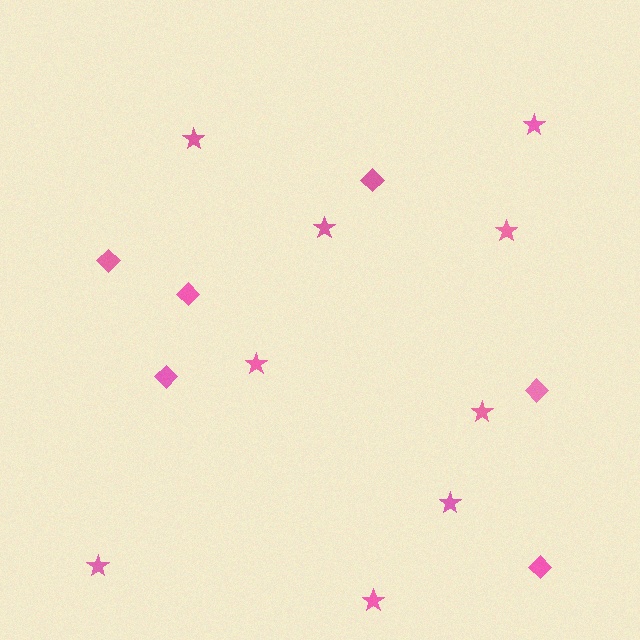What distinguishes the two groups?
There are 2 groups: one group of diamonds (6) and one group of stars (9).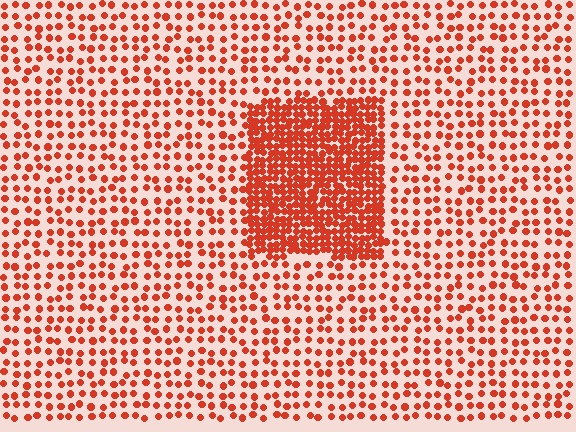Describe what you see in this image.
The image contains small red elements arranged at two different densities. A rectangle-shaped region is visible where the elements are more densely packed than the surrounding area.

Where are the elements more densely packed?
The elements are more densely packed inside the rectangle boundary.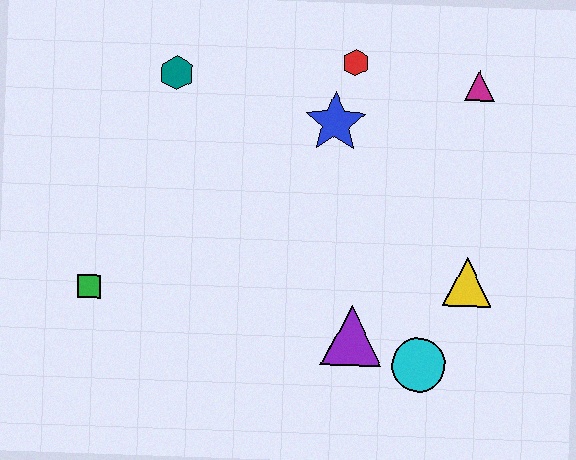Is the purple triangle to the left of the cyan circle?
Yes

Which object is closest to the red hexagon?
The blue star is closest to the red hexagon.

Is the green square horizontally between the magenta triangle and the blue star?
No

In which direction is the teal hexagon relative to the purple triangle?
The teal hexagon is above the purple triangle.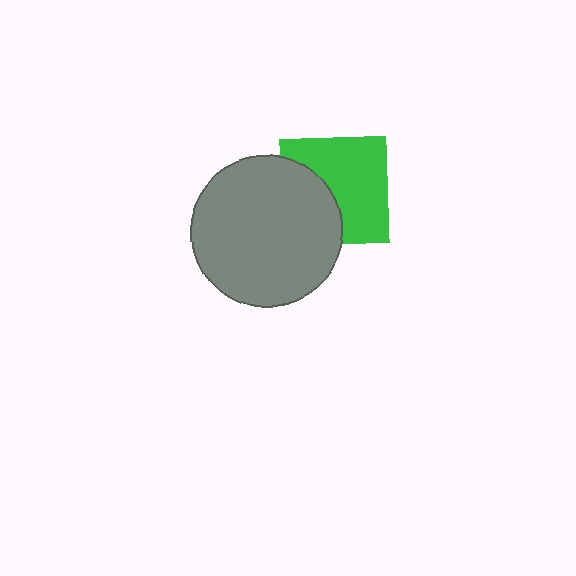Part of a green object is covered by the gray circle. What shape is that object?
It is a square.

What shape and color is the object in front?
The object in front is a gray circle.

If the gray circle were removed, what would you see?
You would see the complete green square.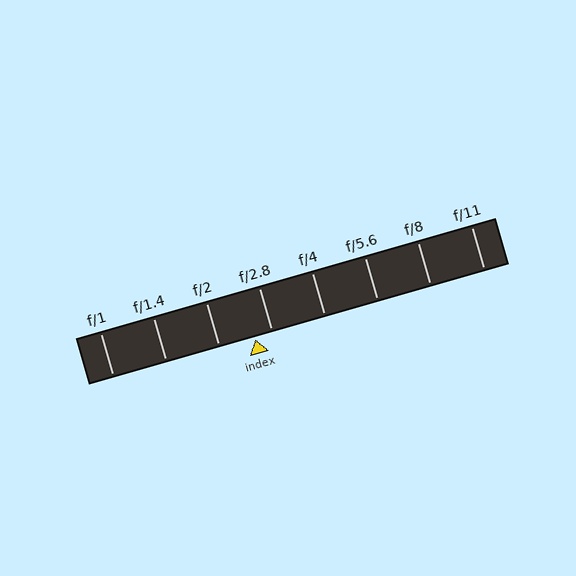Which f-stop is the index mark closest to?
The index mark is closest to f/2.8.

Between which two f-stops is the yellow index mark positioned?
The index mark is between f/2 and f/2.8.